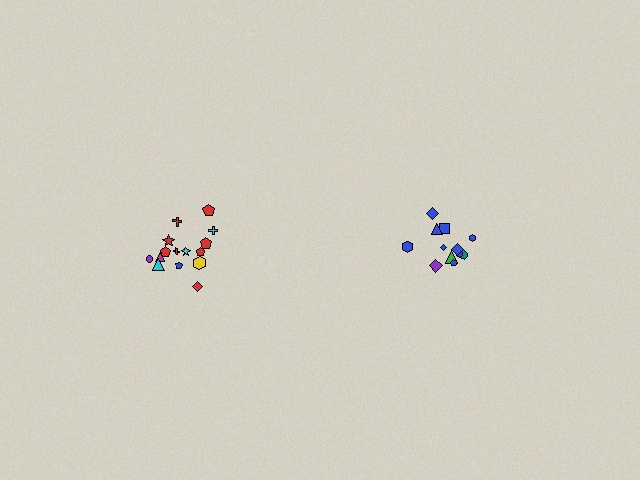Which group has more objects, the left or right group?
The left group.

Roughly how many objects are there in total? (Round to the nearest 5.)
Roughly 25 objects in total.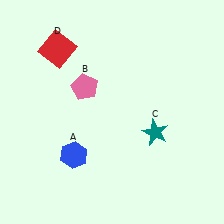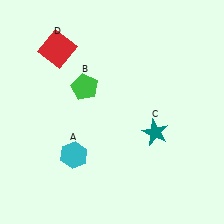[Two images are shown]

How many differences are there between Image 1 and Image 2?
There are 2 differences between the two images.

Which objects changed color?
A changed from blue to cyan. B changed from pink to green.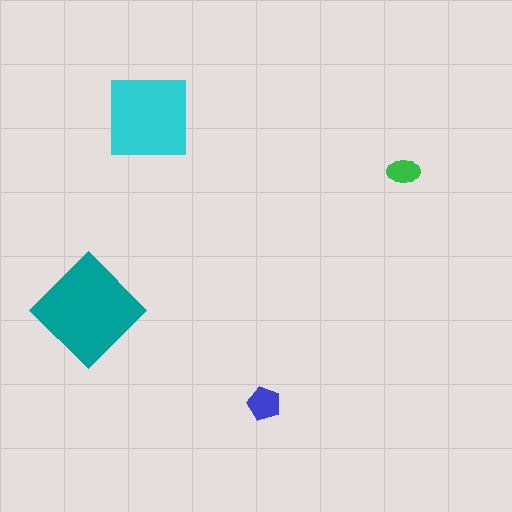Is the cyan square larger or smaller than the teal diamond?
Smaller.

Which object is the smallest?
The green ellipse.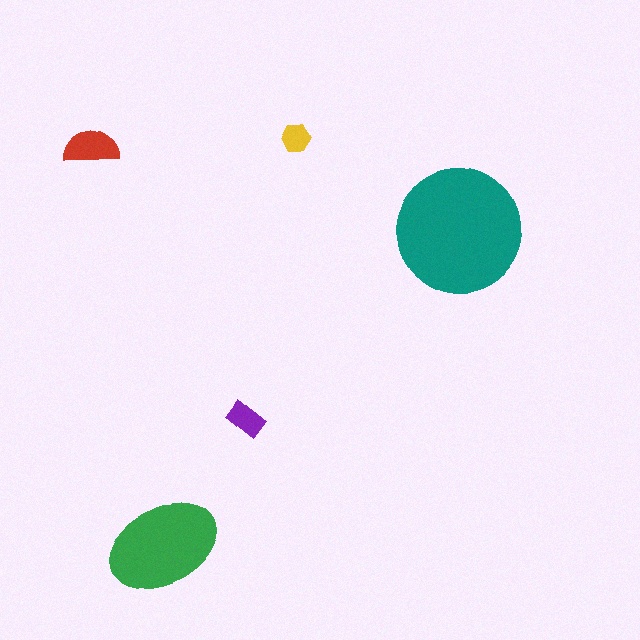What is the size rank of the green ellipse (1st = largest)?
2nd.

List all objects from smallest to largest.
The yellow hexagon, the purple rectangle, the red semicircle, the green ellipse, the teal circle.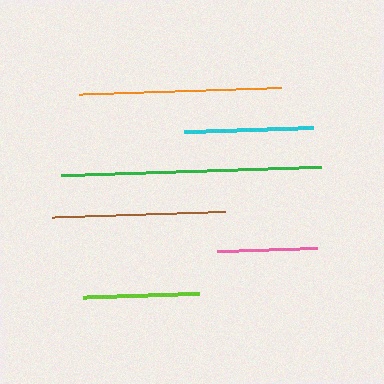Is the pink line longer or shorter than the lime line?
The lime line is longer than the pink line.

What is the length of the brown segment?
The brown segment is approximately 173 pixels long.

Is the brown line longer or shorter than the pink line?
The brown line is longer than the pink line.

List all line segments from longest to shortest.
From longest to shortest: green, orange, brown, cyan, lime, pink.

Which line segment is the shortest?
The pink line is the shortest at approximately 99 pixels.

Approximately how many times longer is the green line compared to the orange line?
The green line is approximately 1.3 times the length of the orange line.